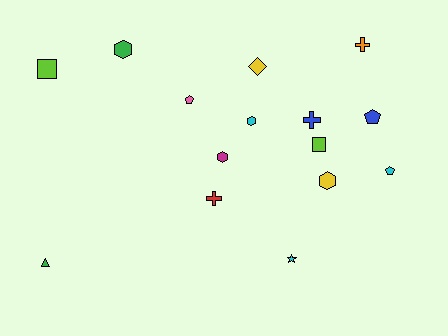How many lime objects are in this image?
There are 2 lime objects.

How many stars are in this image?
There is 1 star.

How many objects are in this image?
There are 15 objects.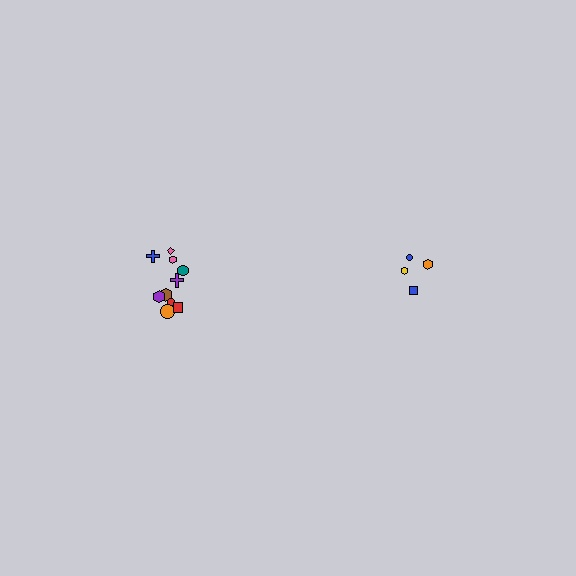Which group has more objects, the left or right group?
The left group.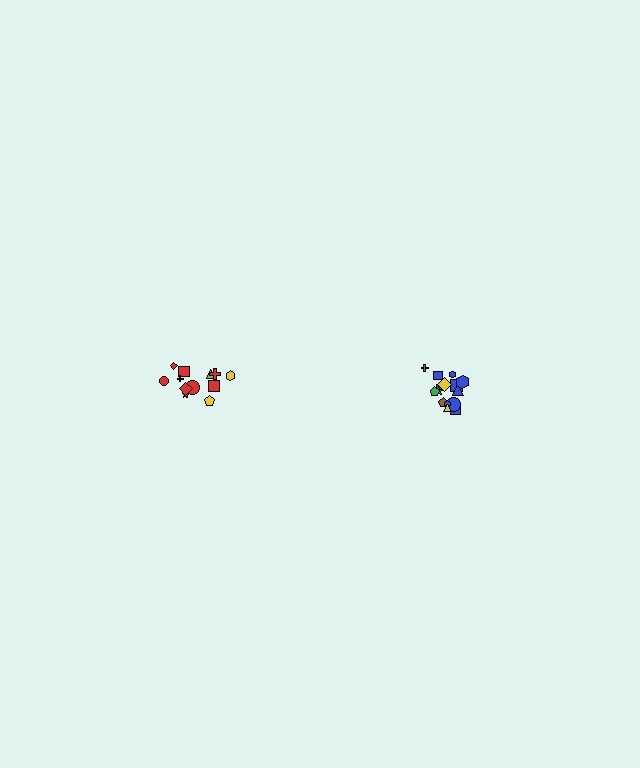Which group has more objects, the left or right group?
The right group.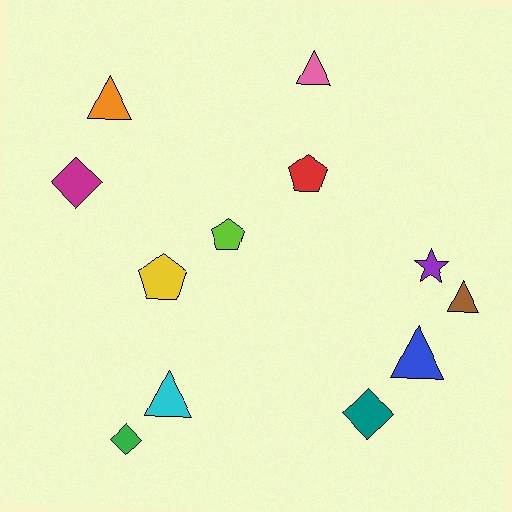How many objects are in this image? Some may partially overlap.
There are 12 objects.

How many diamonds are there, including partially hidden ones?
There are 3 diamonds.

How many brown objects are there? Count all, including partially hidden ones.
There is 1 brown object.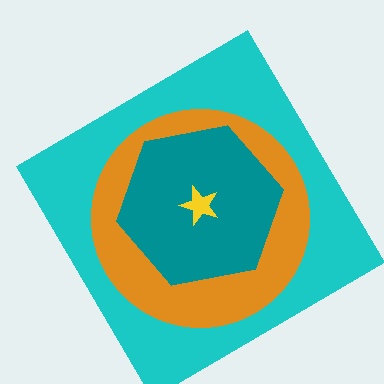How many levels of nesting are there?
4.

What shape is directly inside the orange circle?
The teal hexagon.